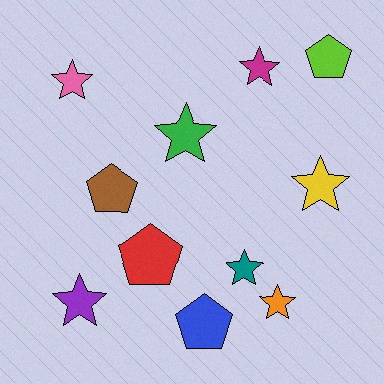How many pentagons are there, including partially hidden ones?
There are 4 pentagons.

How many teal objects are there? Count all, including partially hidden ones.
There is 1 teal object.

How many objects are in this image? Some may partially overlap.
There are 11 objects.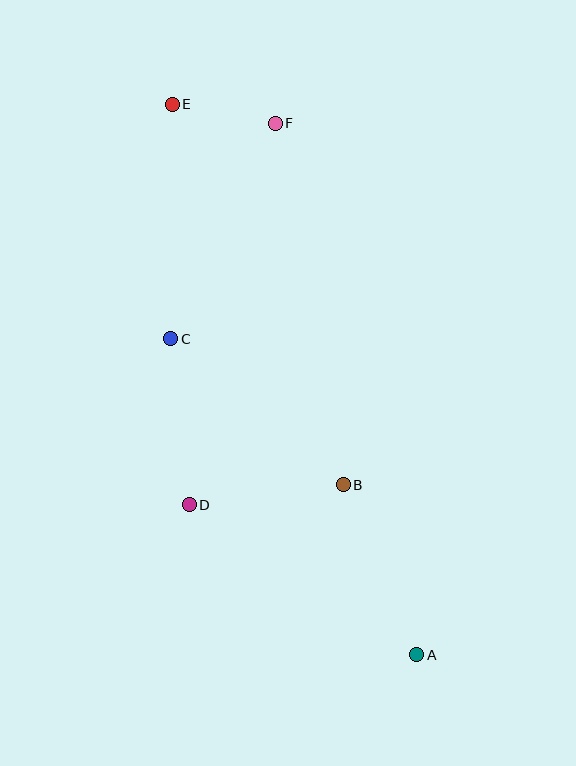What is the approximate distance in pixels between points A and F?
The distance between A and F is approximately 550 pixels.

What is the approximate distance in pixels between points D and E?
The distance between D and E is approximately 401 pixels.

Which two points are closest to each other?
Points E and F are closest to each other.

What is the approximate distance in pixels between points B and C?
The distance between B and C is approximately 226 pixels.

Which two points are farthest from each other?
Points A and E are farthest from each other.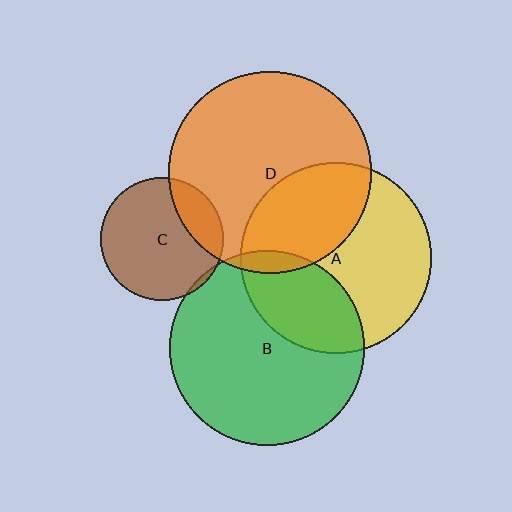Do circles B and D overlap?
Yes.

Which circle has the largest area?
Circle D (orange).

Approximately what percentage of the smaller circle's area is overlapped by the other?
Approximately 5%.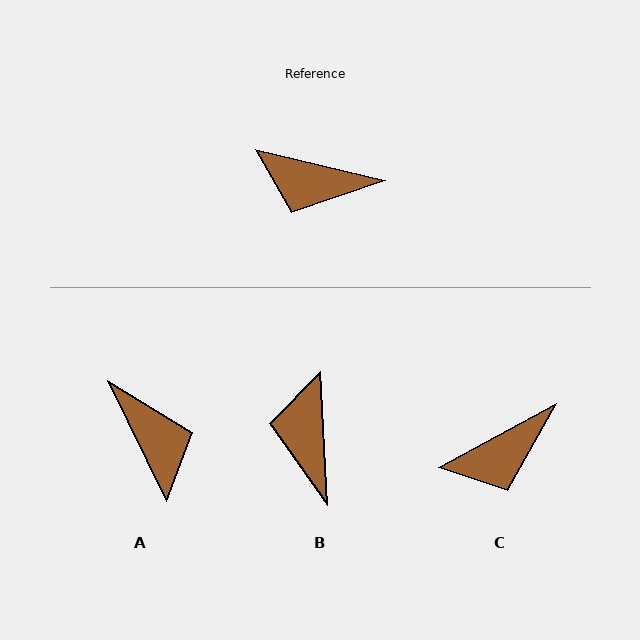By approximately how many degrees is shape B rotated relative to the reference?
Approximately 74 degrees clockwise.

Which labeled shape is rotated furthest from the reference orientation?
A, about 130 degrees away.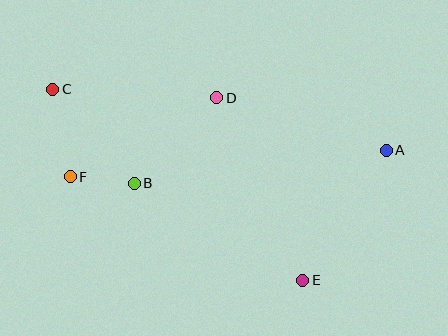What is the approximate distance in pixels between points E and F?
The distance between E and F is approximately 254 pixels.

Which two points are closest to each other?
Points B and F are closest to each other.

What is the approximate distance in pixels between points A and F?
The distance between A and F is approximately 317 pixels.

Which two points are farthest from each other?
Points A and C are farthest from each other.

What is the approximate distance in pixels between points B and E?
The distance between B and E is approximately 194 pixels.